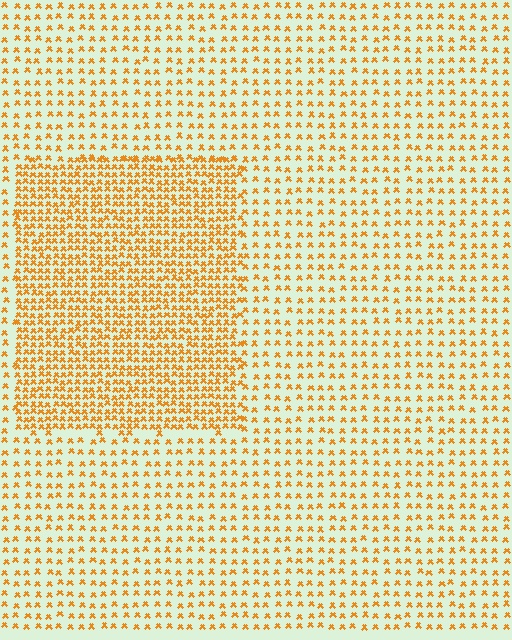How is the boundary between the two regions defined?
The boundary is defined by a change in element density (approximately 2.2x ratio). All elements are the same color, size, and shape.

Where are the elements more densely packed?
The elements are more densely packed inside the rectangle boundary.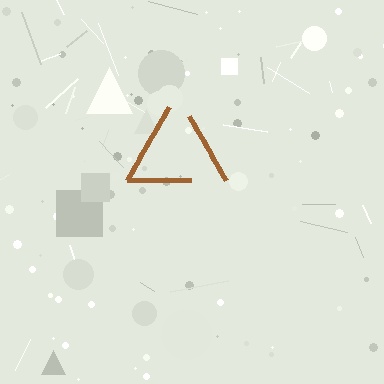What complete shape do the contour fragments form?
The contour fragments form a triangle.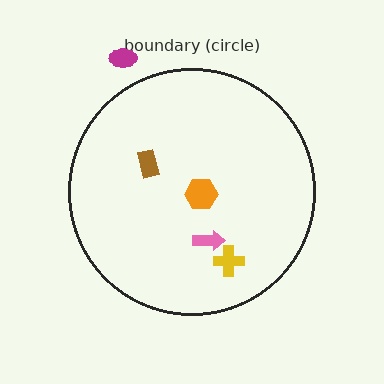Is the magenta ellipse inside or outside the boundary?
Outside.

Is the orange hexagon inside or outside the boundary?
Inside.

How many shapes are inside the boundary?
4 inside, 1 outside.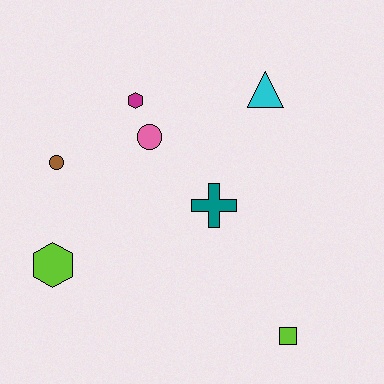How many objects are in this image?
There are 7 objects.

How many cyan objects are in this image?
There is 1 cyan object.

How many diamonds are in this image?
There are no diamonds.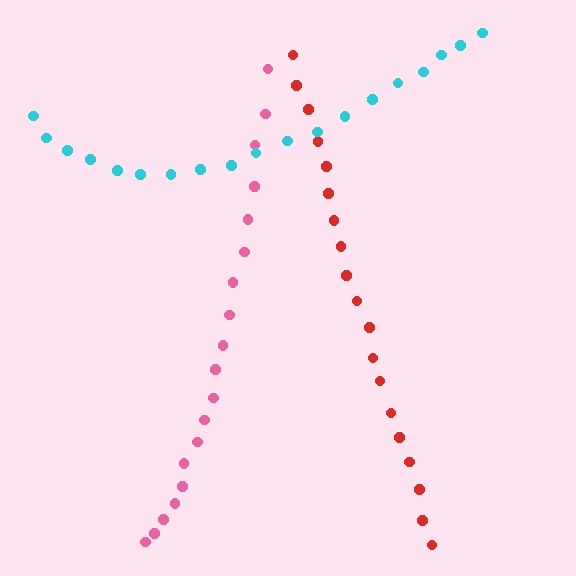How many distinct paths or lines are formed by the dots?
There are 3 distinct paths.